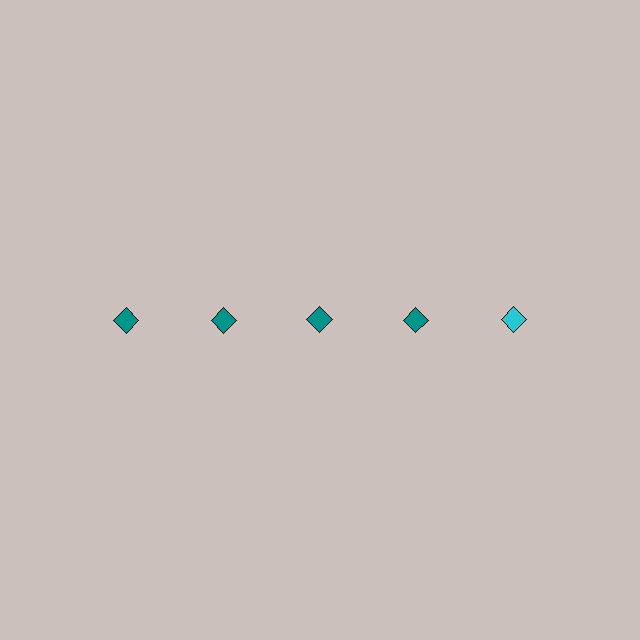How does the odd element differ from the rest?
It has a different color: cyan instead of teal.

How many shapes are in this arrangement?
There are 5 shapes arranged in a grid pattern.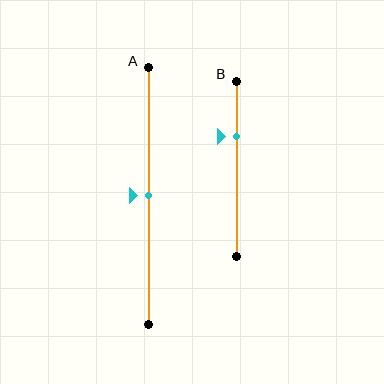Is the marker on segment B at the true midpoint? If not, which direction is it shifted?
No, the marker on segment B is shifted upward by about 18% of the segment length.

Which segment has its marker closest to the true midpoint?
Segment A has its marker closest to the true midpoint.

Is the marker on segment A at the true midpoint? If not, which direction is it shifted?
Yes, the marker on segment A is at the true midpoint.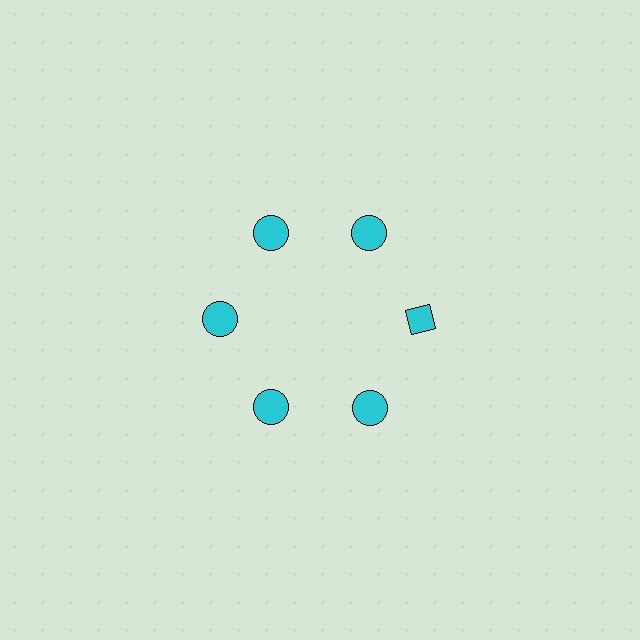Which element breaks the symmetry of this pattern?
The cyan diamond at roughly the 3 o'clock position breaks the symmetry. All other shapes are cyan circles.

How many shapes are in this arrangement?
There are 6 shapes arranged in a ring pattern.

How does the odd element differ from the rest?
It has a different shape: diamond instead of circle.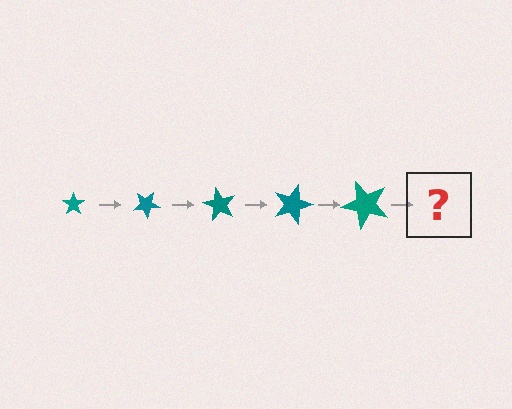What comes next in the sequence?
The next element should be a star, larger than the previous one and rotated 150 degrees from the start.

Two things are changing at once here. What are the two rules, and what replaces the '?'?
The two rules are that the star grows larger each step and it rotates 30 degrees each step. The '?' should be a star, larger than the previous one and rotated 150 degrees from the start.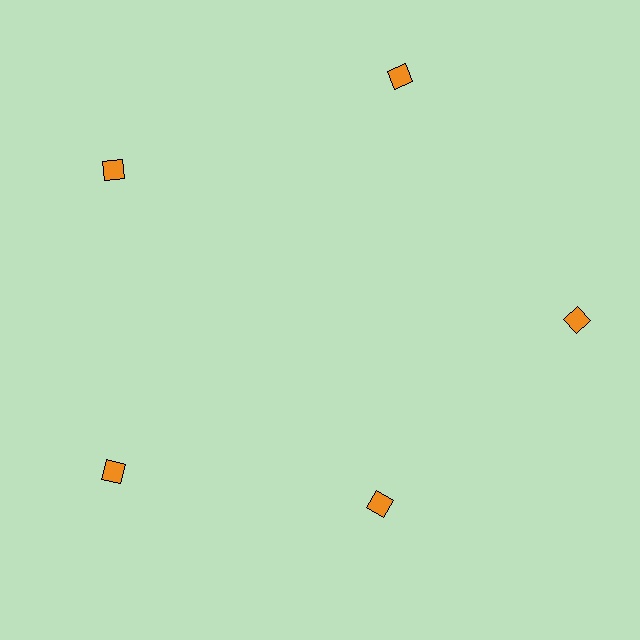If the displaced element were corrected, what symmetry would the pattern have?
It would have 5-fold rotational symmetry — the pattern would map onto itself every 72 degrees.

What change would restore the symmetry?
The symmetry would be restored by moving it outward, back onto the ring so that all 5 squares sit at equal angles and equal distance from the center.